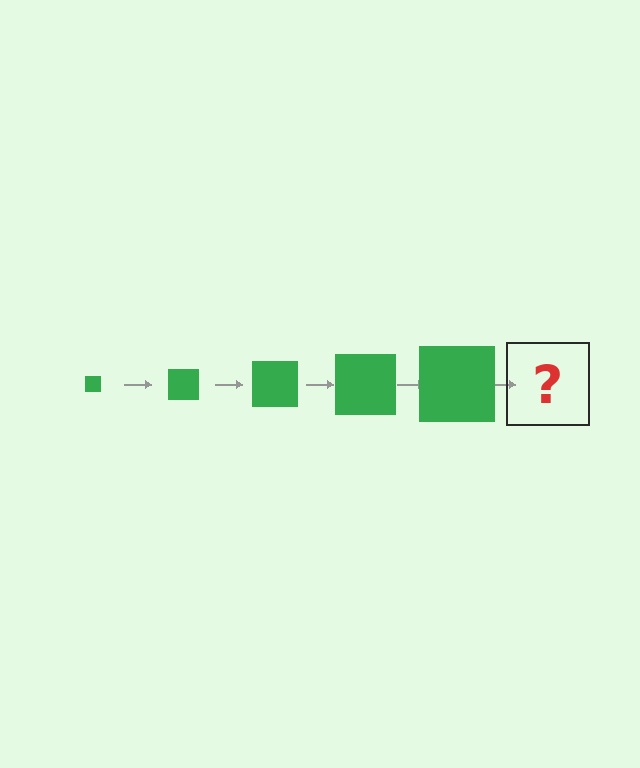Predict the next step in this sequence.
The next step is a green square, larger than the previous one.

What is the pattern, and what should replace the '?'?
The pattern is that the square gets progressively larger each step. The '?' should be a green square, larger than the previous one.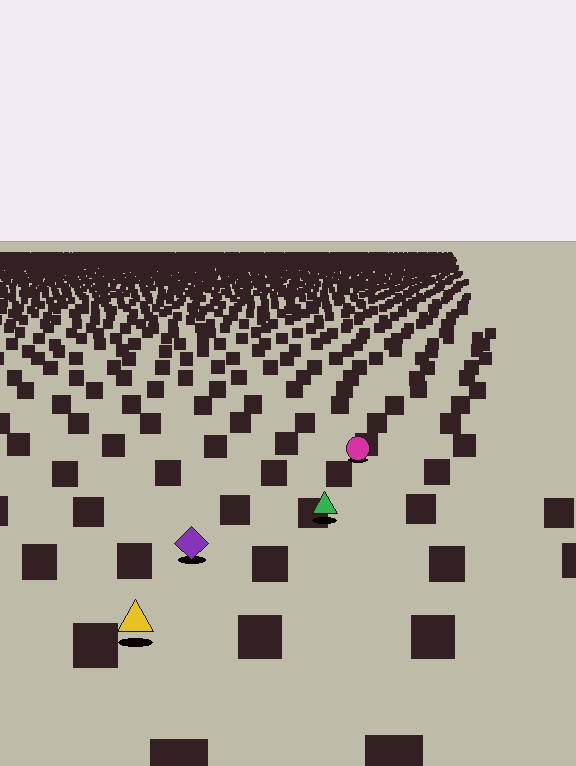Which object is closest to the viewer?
The yellow triangle is closest. The texture marks near it are larger and more spread out.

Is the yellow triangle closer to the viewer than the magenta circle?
Yes. The yellow triangle is closer — you can tell from the texture gradient: the ground texture is coarser near it.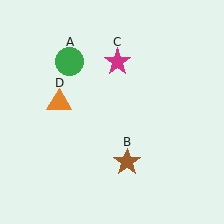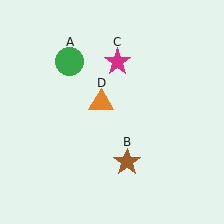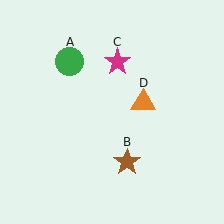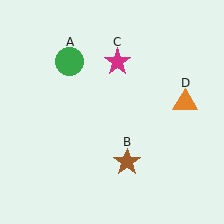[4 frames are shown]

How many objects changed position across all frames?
1 object changed position: orange triangle (object D).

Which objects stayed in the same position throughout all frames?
Green circle (object A) and brown star (object B) and magenta star (object C) remained stationary.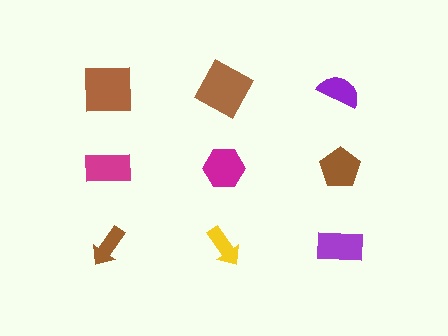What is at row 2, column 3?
A brown pentagon.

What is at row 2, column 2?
A magenta hexagon.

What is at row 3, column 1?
A brown arrow.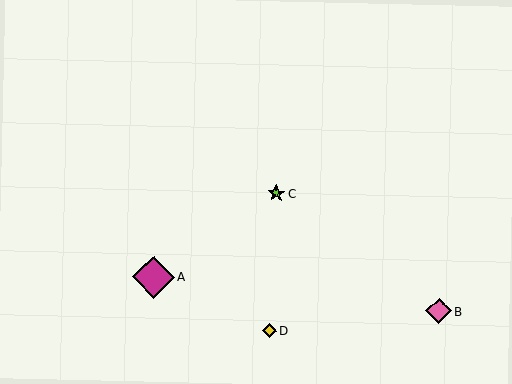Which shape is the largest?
The magenta diamond (labeled A) is the largest.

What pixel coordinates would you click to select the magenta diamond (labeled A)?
Click at (153, 277) to select the magenta diamond A.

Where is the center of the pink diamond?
The center of the pink diamond is at (439, 311).